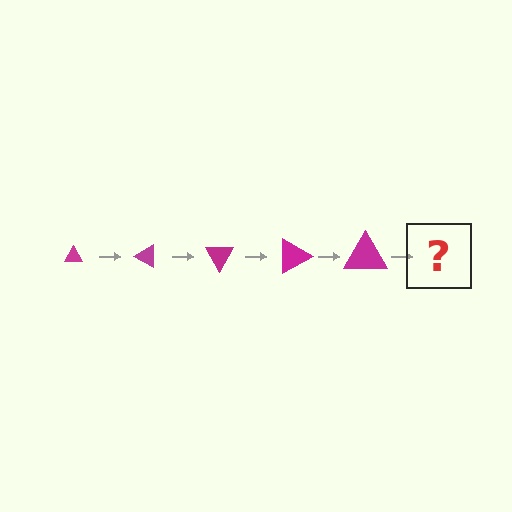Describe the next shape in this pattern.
It should be a triangle, larger than the previous one and rotated 150 degrees from the start.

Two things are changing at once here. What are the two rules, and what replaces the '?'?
The two rules are that the triangle grows larger each step and it rotates 30 degrees each step. The '?' should be a triangle, larger than the previous one and rotated 150 degrees from the start.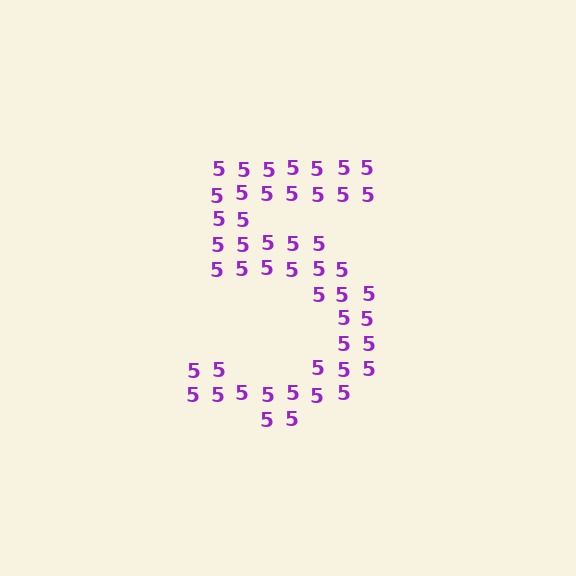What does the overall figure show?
The overall figure shows the digit 5.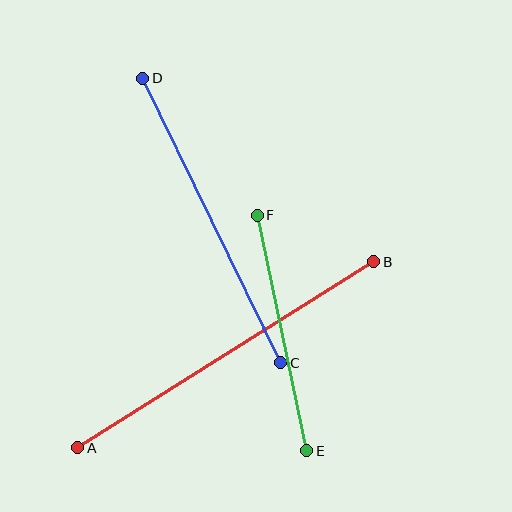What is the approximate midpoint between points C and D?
The midpoint is at approximately (212, 220) pixels.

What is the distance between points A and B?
The distance is approximately 350 pixels.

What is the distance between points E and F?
The distance is approximately 241 pixels.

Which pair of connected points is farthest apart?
Points A and B are farthest apart.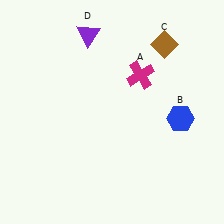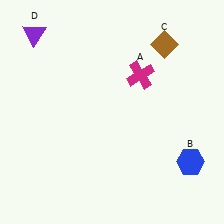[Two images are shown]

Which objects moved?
The objects that moved are: the blue hexagon (B), the purple triangle (D).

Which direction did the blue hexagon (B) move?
The blue hexagon (B) moved down.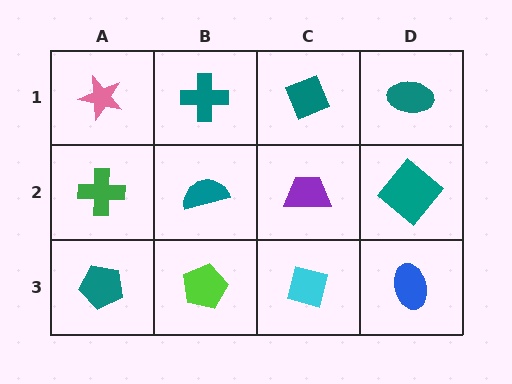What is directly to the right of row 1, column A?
A teal cross.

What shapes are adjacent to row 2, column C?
A teal diamond (row 1, column C), a cyan square (row 3, column C), a teal semicircle (row 2, column B), a teal diamond (row 2, column D).